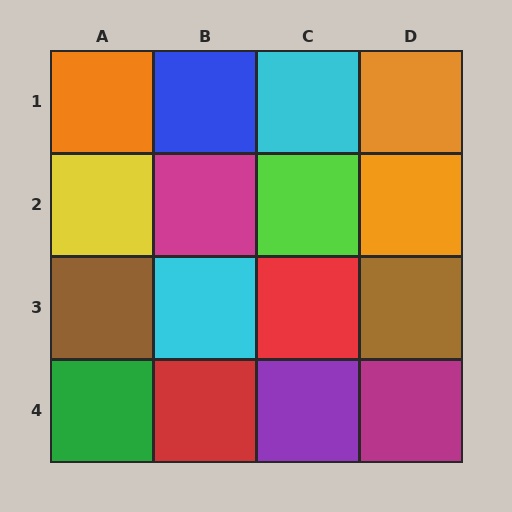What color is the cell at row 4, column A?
Green.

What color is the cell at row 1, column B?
Blue.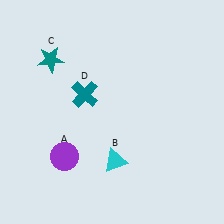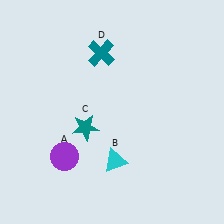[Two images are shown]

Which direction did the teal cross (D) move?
The teal cross (D) moved up.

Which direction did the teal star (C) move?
The teal star (C) moved down.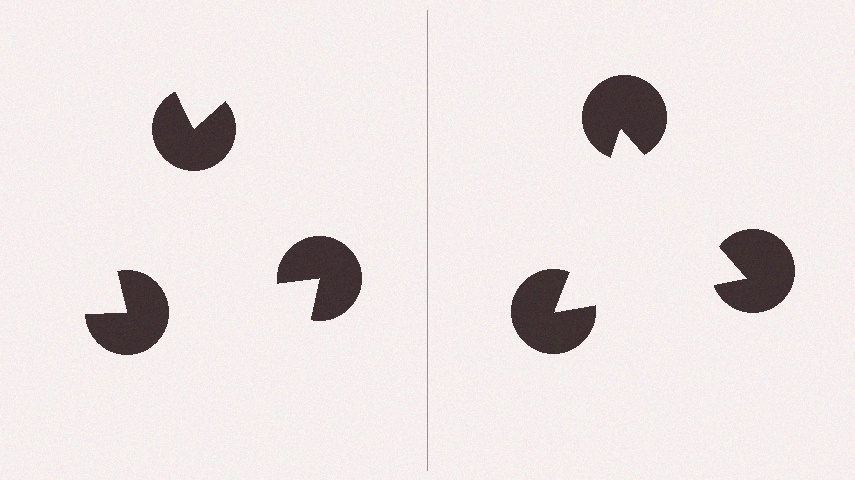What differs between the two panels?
The pac-man discs are positioned identically on both sides; only the wedge orientations differ. On the right they align to a triangle; on the left they are misaligned.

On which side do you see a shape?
An illusory triangle appears on the right side. On the left side the wedge cuts are rotated, so no coherent shape forms.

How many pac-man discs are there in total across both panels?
6 — 3 on each side.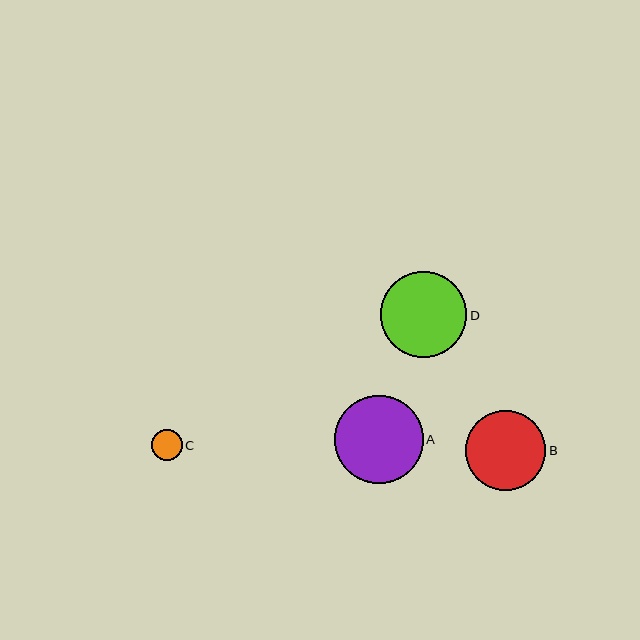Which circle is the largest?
Circle A is the largest with a size of approximately 89 pixels.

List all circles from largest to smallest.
From largest to smallest: A, D, B, C.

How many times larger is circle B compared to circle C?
Circle B is approximately 2.6 times the size of circle C.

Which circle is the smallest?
Circle C is the smallest with a size of approximately 31 pixels.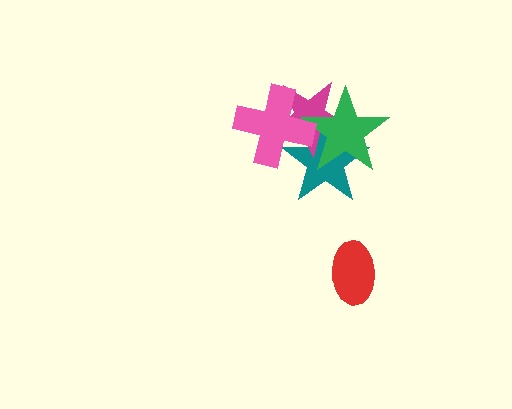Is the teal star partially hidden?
Yes, it is partially covered by another shape.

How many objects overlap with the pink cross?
3 objects overlap with the pink cross.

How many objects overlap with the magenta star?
3 objects overlap with the magenta star.